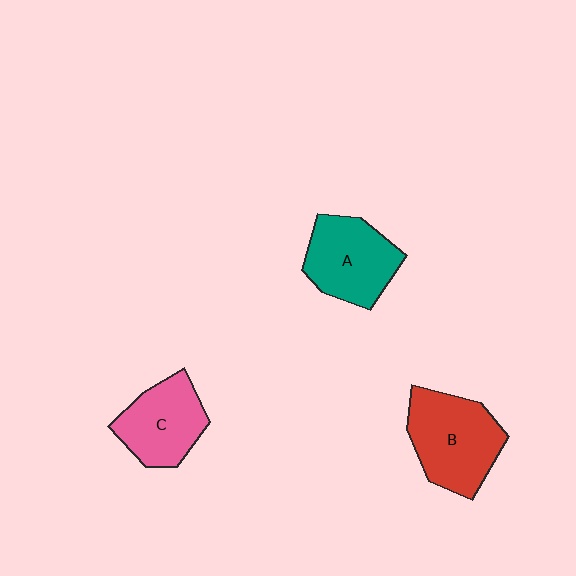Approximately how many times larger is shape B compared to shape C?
Approximately 1.3 times.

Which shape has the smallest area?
Shape C (pink).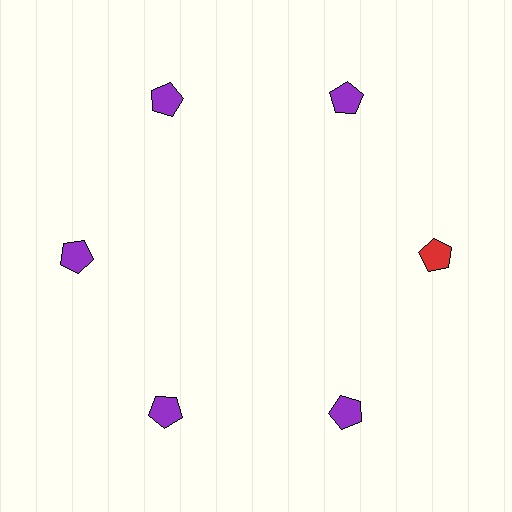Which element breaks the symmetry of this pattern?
The red pentagon at roughly the 3 o'clock position breaks the symmetry. All other shapes are purple pentagons.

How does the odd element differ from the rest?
It has a different color: red instead of purple.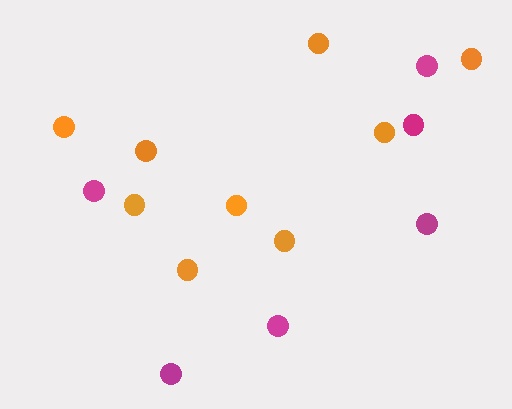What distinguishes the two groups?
There are 2 groups: one group of orange circles (9) and one group of magenta circles (6).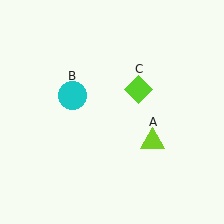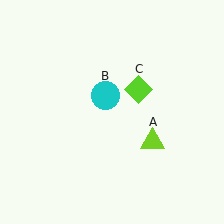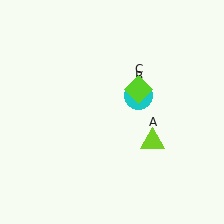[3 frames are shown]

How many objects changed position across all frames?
1 object changed position: cyan circle (object B).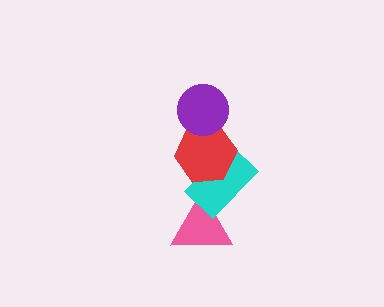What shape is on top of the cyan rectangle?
The red hexagon is on top of the cyan rectangle.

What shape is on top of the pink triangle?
The cyan rectangle is on top of the pink triangle.